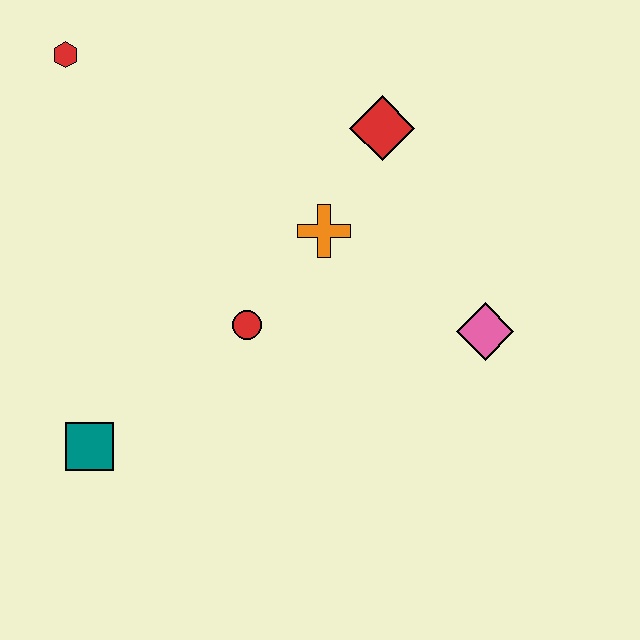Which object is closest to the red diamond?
The orange cross is closest to the red diamond.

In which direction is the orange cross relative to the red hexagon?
The orange cross is to the right of the red hexagon.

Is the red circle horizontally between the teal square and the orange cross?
Yes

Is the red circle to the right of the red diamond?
No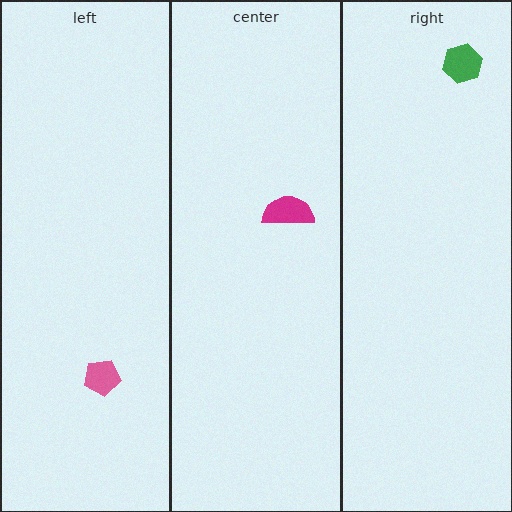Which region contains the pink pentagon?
The left region.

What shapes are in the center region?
The magenta semicircle.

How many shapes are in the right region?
1.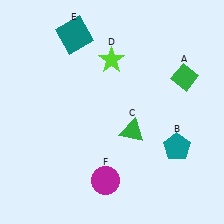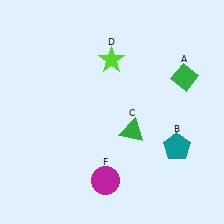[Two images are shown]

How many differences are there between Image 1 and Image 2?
There is 1 difference between the two images.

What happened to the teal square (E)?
The teal square (E) was removed in Image 2. It was in the top-left area of Image 1.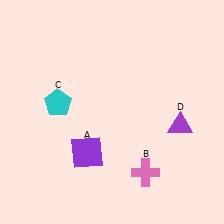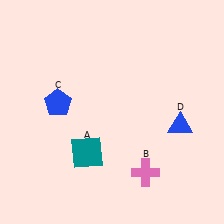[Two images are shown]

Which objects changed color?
A changed from purple to teal. C changed from cyan to blue. D changed from purple to blue.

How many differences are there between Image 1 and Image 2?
There are 3 differences between the two images.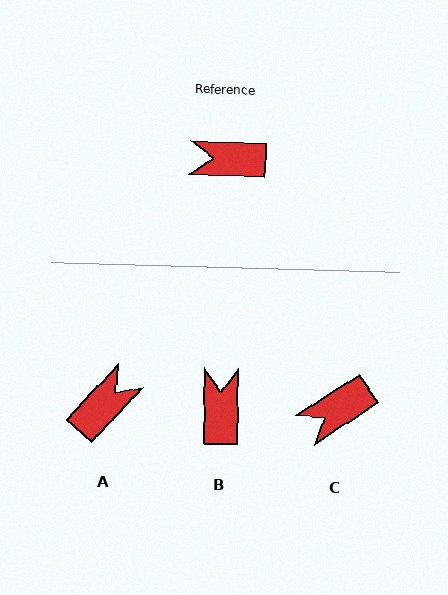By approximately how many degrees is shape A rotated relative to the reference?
Approximately 131 degrees clockwise.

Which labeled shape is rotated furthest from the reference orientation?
A, about 131 degrees away.